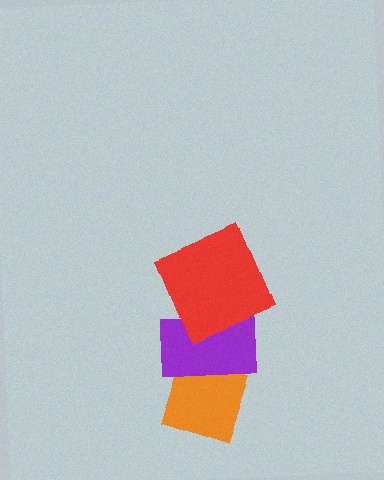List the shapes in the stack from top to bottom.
From top to bottom: the red square, the purple rectangle, the orange diamond.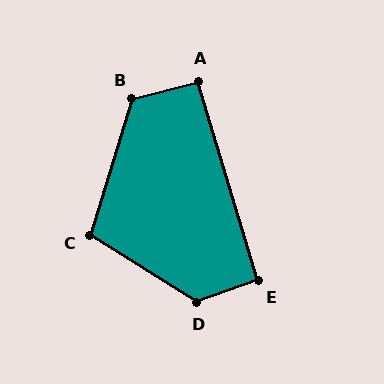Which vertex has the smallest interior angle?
A, at approximately 92 degrees.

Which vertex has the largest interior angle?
D, at approximately 128 degrees.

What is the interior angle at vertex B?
Approximately 122 degrees (obtuse).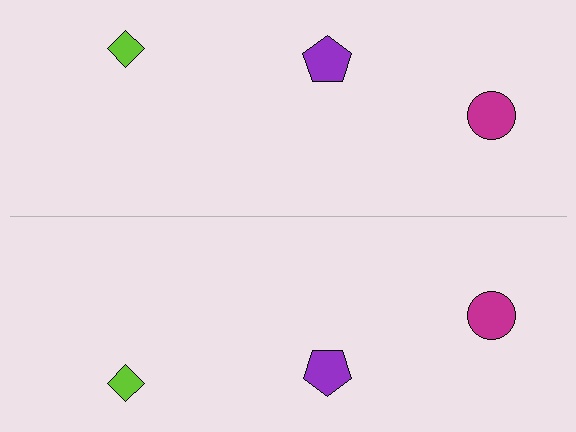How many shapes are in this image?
There are 6 shapes in this image.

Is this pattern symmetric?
Yes, this pattern has bilateral (reflection) symmetry.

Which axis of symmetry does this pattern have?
The pattern has a horizontal axis of symmetry running through the center of the image.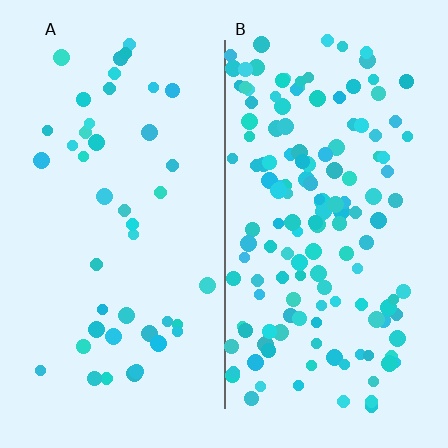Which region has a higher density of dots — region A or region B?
B (the right).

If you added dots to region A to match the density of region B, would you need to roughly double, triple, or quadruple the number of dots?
Approximately triple.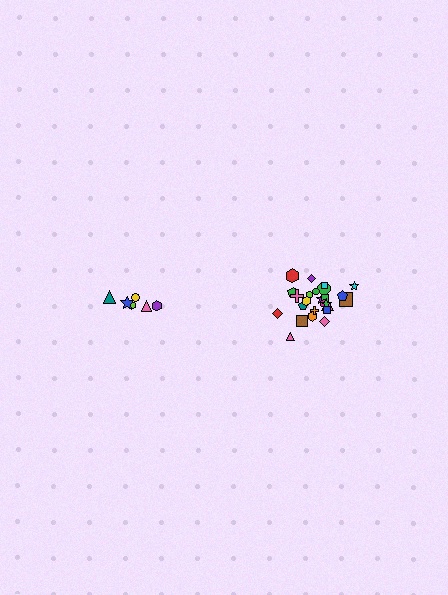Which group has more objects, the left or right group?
The right group.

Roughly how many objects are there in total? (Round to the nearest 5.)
Roughly 30 objects in total.